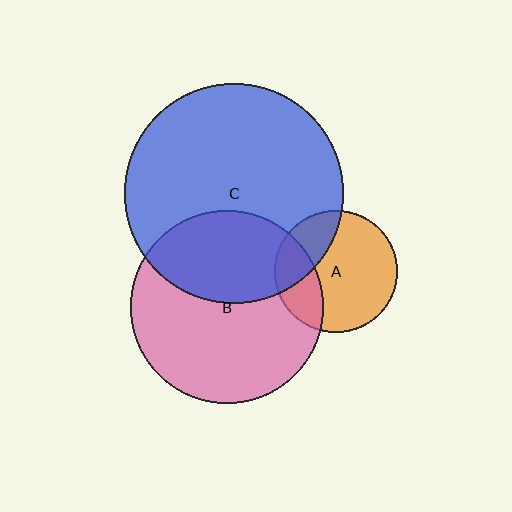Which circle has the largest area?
Circle C (blue).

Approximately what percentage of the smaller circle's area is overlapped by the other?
Approximately 40%.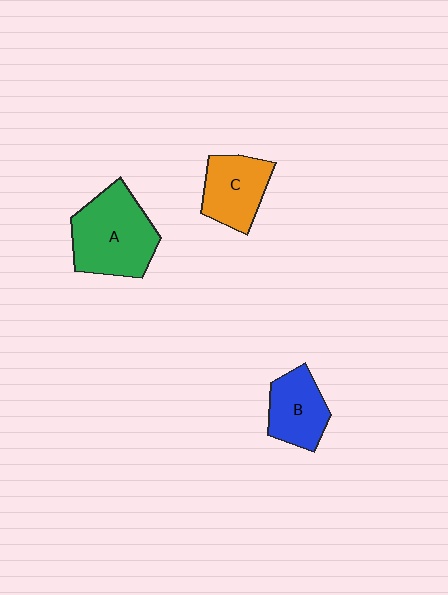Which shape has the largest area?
Shape A (green).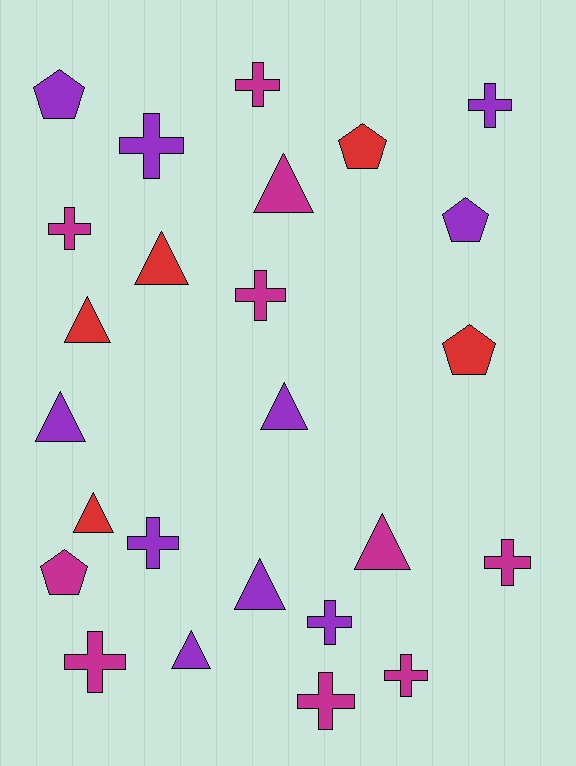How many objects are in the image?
There are 25 objects.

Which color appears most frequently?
Purple, with 10 objects.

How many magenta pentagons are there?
There is 1 magenta pentagon.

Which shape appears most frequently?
Cross, with 11 objects.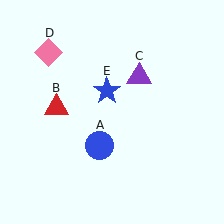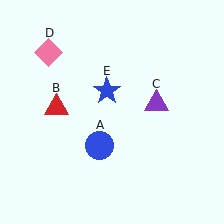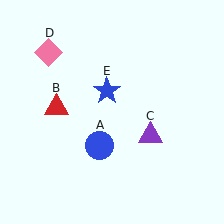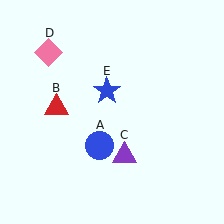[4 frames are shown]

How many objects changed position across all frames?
1 object changed position: purple triangle (object C).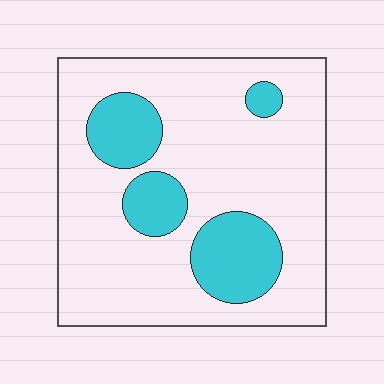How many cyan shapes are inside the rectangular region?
4.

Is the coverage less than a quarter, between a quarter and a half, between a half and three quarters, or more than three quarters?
Less than a quarter.